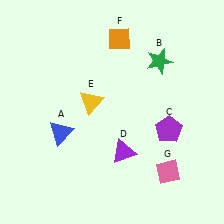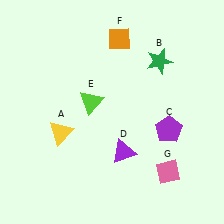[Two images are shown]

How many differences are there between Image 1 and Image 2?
There are 2 differences between the two images.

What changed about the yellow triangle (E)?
In Image 1, E is yellow. In Image 2, it changed to lime.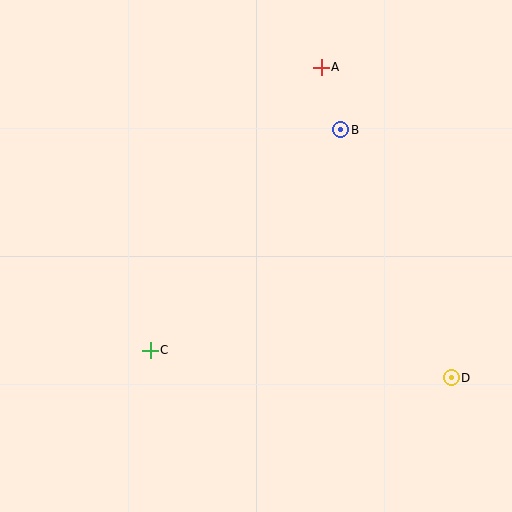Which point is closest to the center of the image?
Point C at (150, 350) is closest to the center.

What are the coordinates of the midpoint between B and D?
The midpoint between B and D is at (396, 254).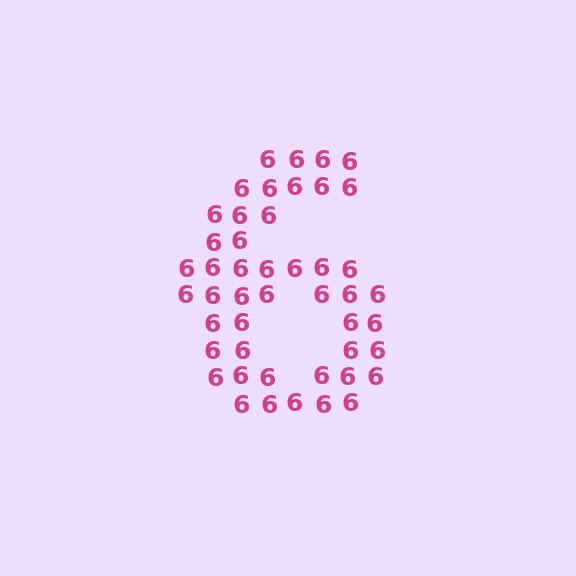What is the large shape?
The large shape is the digit 6.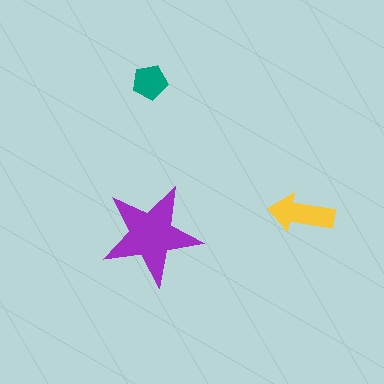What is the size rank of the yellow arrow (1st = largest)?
2nd.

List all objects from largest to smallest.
The purple star, the yellow arrow, the teal pentagon.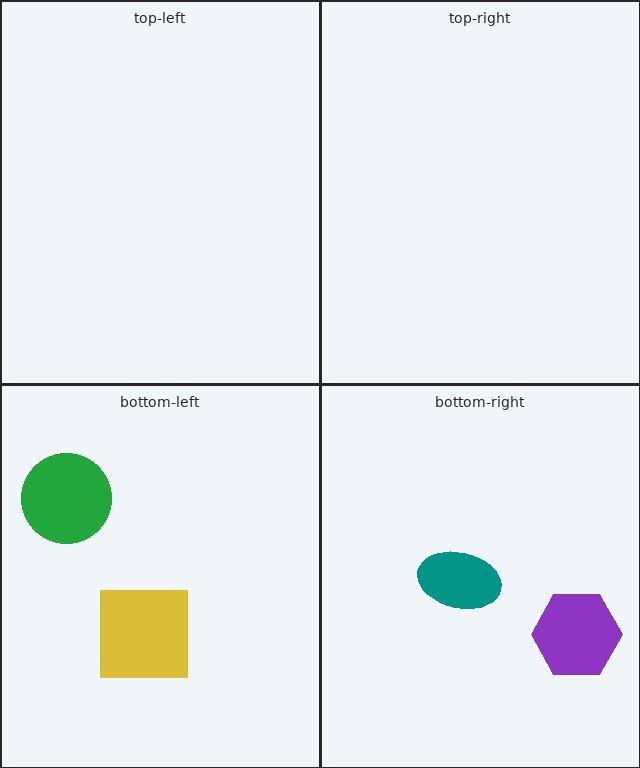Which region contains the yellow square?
The bottom-left region.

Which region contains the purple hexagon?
The bottom-right region.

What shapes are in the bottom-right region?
The teal ellipse, the purple hexagon.